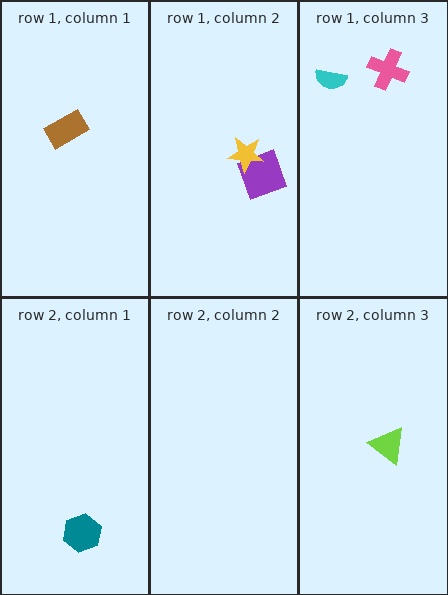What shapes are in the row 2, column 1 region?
The teal hexagon.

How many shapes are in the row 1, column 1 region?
1.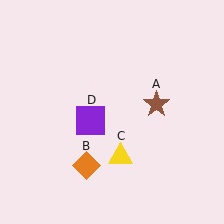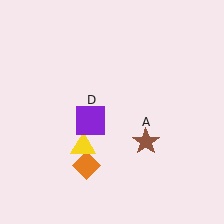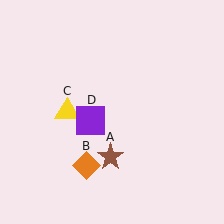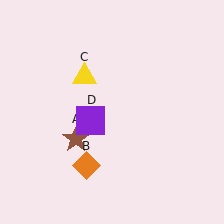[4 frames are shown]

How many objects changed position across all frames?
2 objects changed position: brown star (object A), yellow triangle (object C).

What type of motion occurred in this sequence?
The brown star (object A), yellow triangle (object C) rotated clockwise around the center of the scene.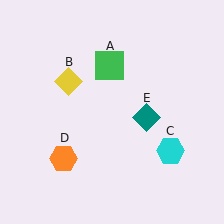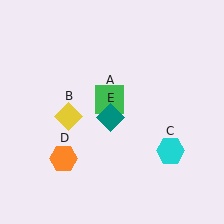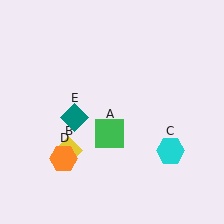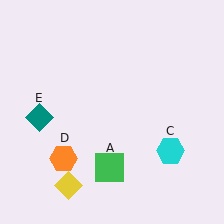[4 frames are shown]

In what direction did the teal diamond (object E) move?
The teal diamond (object E) moved left.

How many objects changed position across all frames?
3 objects changed position: green square (object A), yellow diamond (object B), teal diamond (object E).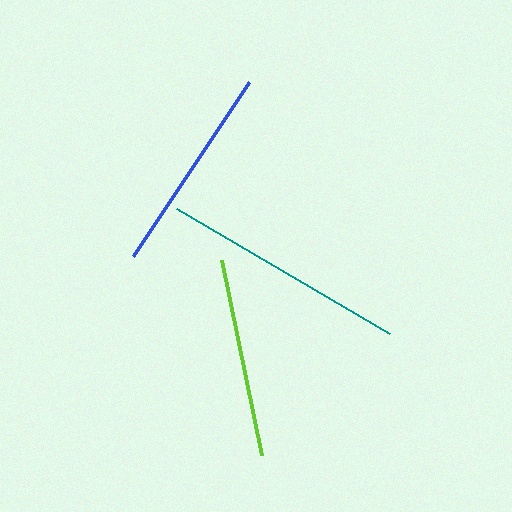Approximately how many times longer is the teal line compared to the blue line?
The teal line is approximately 1.2 times the length of the blue line.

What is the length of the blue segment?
The blue segment is approximately 209 pixels long.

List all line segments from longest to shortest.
From longest to shortest: teal, blue, lime.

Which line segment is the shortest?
The lime line is the shortest at approximately 199 pixels.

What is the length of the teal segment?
The teal segment is approximately 246 pixels long.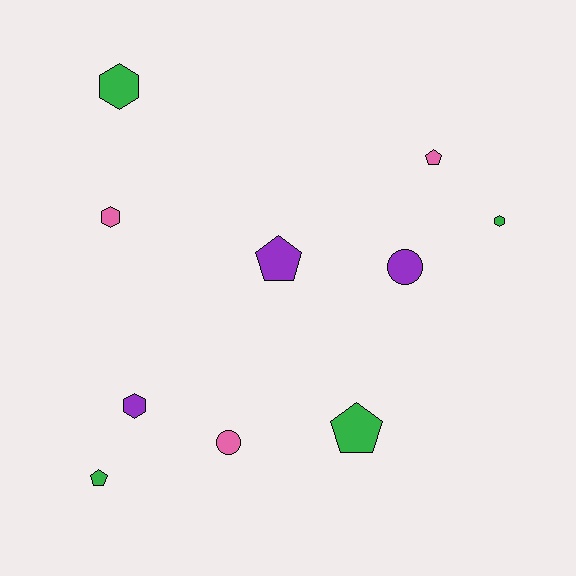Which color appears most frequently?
Green, with 4 objects.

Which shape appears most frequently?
Hexagon, with 4 objects.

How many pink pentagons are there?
There is 1 pink pentagon.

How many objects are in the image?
There are 10 objects.